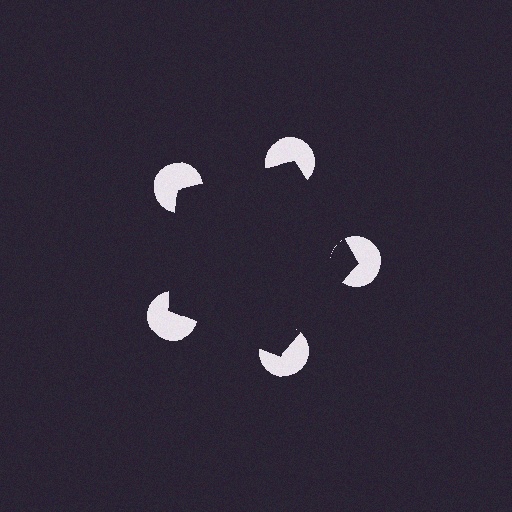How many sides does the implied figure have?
5 sides.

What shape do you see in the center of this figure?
An illusory pentagon — its edges are inferred from the aligned wedge cuts in the pac-man discs, not physically drawn.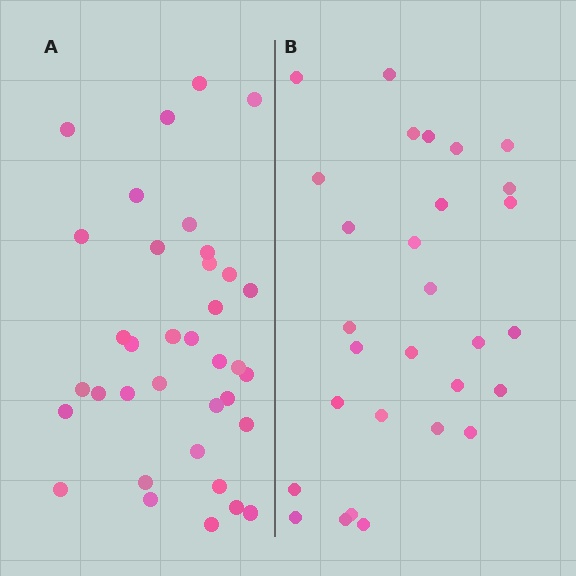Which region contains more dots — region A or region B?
Region A (the left region) has more dots.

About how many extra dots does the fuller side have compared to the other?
Region A has roughly 8 or so more dots than region B.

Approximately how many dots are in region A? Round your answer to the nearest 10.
About 40 dots. (The exact count is 36, which rounds to 40.)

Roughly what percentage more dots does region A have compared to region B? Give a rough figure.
About 25% more.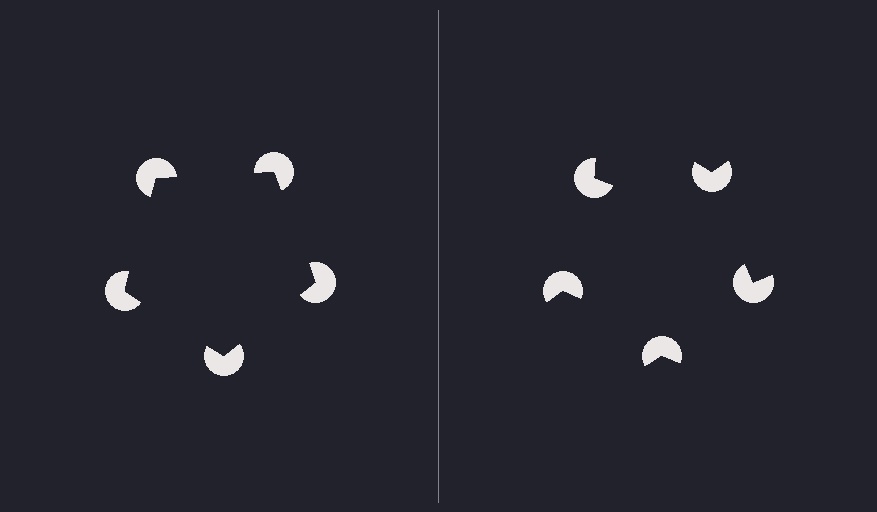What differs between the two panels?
The pac-man discs are positioned identically on both sides; only the wedge orientations differ. On the left they align to a pentagon; on the right they are misaligned.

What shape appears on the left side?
An illusory pentagon.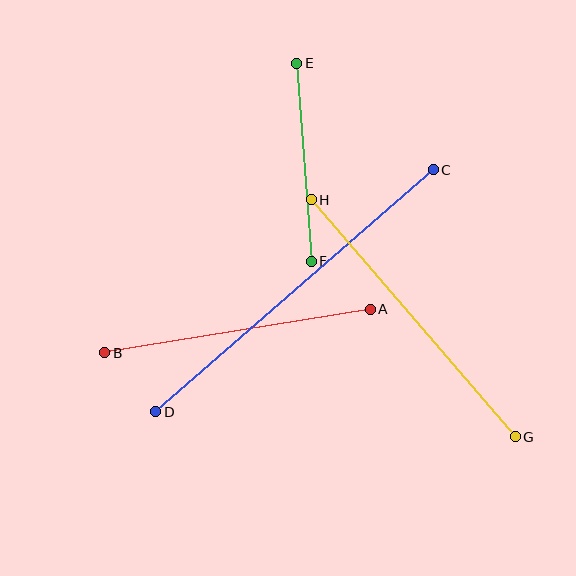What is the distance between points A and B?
The distance is approximately 269 pixels.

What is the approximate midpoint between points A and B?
The midpoint is at approximately (237, 331) pixels.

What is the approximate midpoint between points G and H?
The midpoint is at approximately (413, 318) pixels.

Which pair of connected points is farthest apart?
Points C and D are farthest apart.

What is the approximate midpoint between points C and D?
The midpoint is at approximately (294, 291) pixels.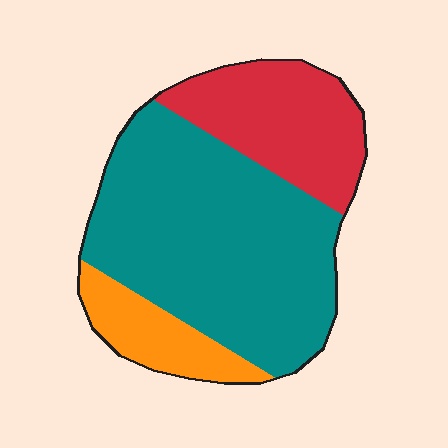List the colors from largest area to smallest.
From largest to smallest: teal, red, orange.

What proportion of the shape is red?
Red takes up between a quarter and a half of the shape.